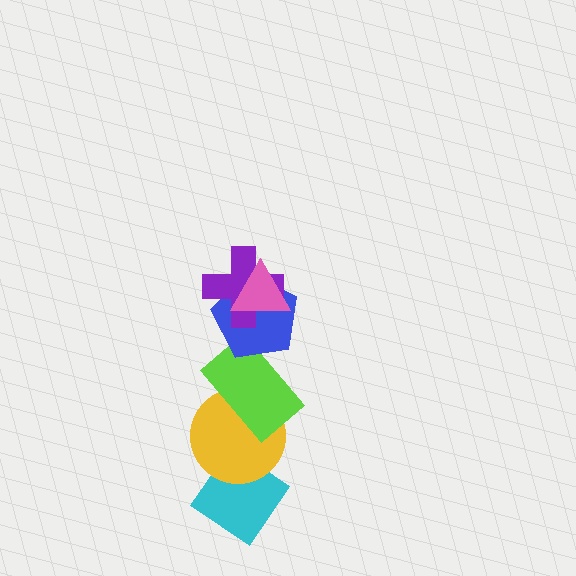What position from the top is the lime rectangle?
The lime rectangle is 4th from the top.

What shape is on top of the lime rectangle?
The blue pentagon is on top of the lime rectangle.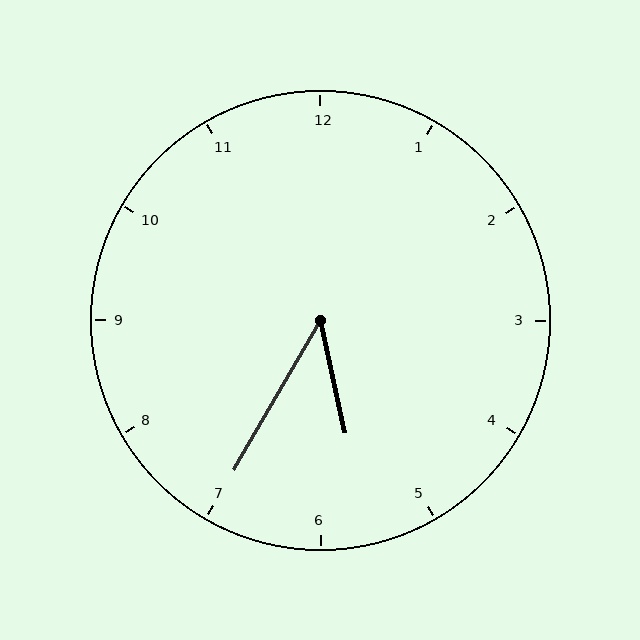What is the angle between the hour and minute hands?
Approximately 42 degrees.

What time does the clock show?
5:35.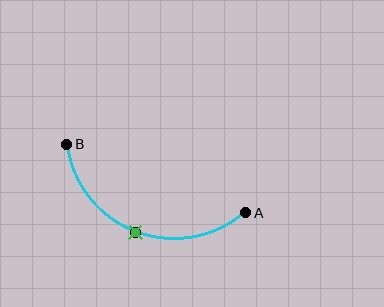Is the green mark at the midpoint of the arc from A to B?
Yes. The green mark lies on the arc at equal arc-length from both A and B — it is the arc midpoint.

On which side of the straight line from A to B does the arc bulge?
The arc bulges below the straight line connecting A and B.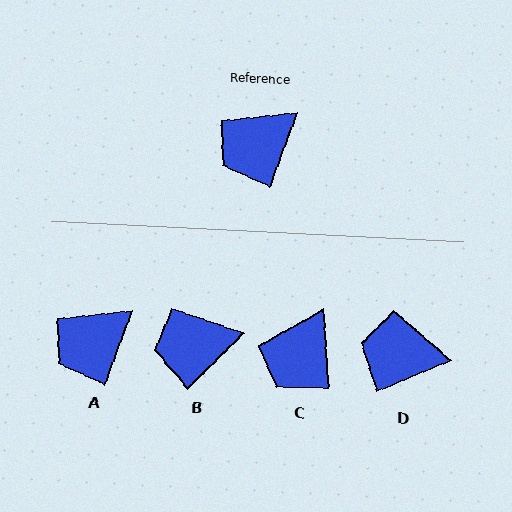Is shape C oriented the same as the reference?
No, it is off by about 23 degrees.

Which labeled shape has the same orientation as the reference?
A.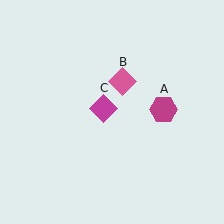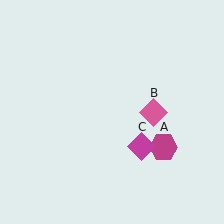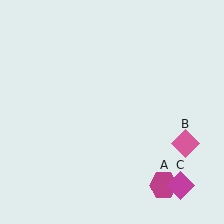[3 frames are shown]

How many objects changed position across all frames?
3 objects changed position: magenta hexagon (object A), pink diamond (object B), magenta diamond (object C).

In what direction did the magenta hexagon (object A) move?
The magenta hexagon (object A) moved down.